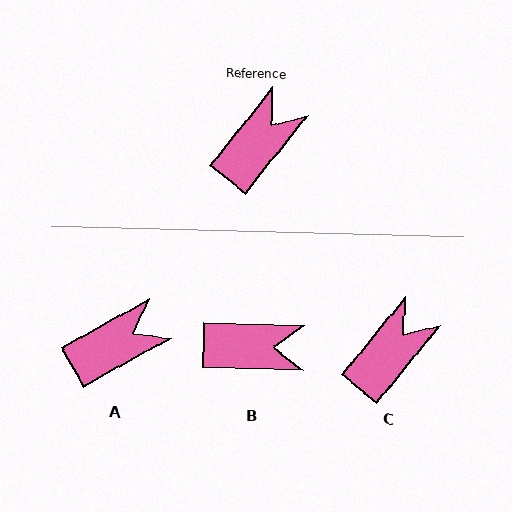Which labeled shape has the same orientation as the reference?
C.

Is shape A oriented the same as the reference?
No, it is off by about 22 degrees.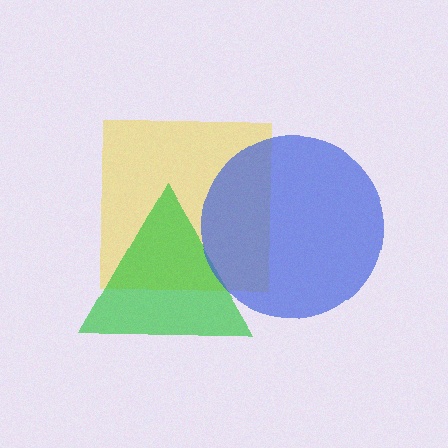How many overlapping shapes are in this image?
There are 3 overlapping shapes in the image.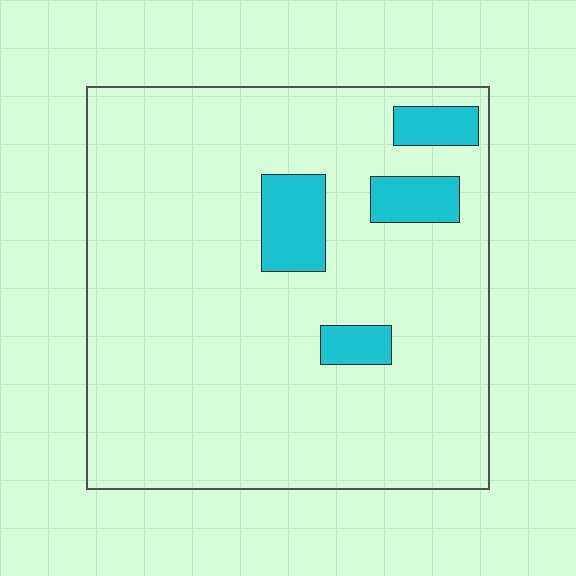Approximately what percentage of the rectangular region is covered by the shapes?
Approximately 10%.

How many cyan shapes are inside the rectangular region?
4.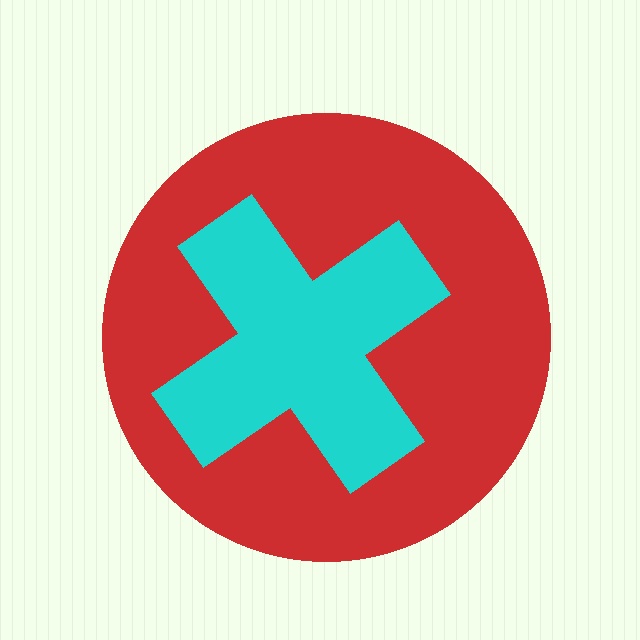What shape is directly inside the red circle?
The cyan cross.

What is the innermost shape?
The cyan cross.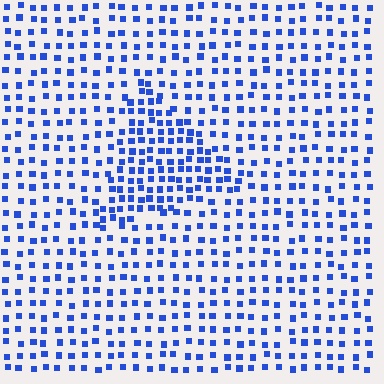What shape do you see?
I see a triangle.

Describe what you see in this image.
The image contains small blue elements arranged at two different densities. A triangle-shaped region is visible where the elements are more densely packed than the surrounding area.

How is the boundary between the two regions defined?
The boundary is defined by a change in element density (approximately 1.8x ratio). All elements are the same color, size, and shape.